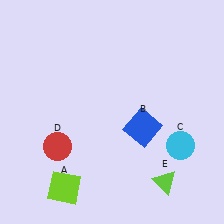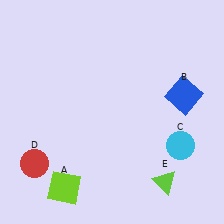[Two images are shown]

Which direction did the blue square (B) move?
The blue square (B) moved right.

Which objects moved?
The objects that moved are: the blue square (B), the red circle (D).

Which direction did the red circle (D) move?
The red circle (D) moved left.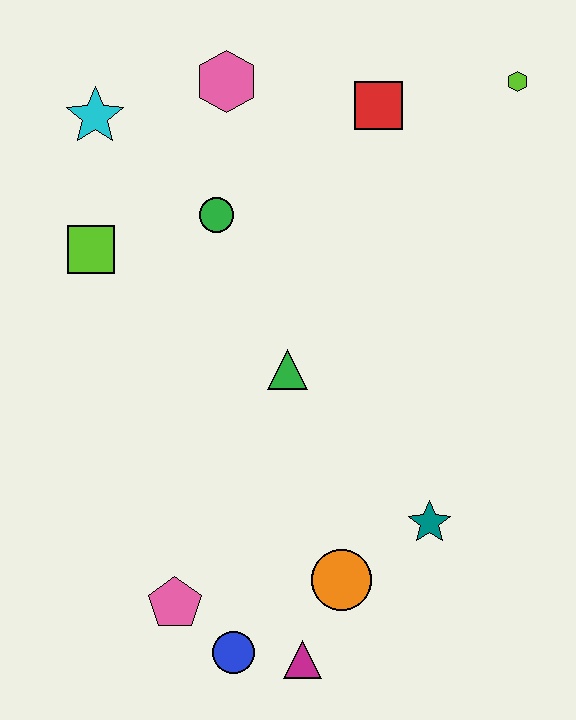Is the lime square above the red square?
No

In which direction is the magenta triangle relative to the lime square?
The magenta triangle is below the lime square.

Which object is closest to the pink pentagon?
The blue circle is closest to the pink pentagon.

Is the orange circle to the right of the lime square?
Yes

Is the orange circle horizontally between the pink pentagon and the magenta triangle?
No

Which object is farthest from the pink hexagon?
The magenta triangle is farthest from the pink hexagon.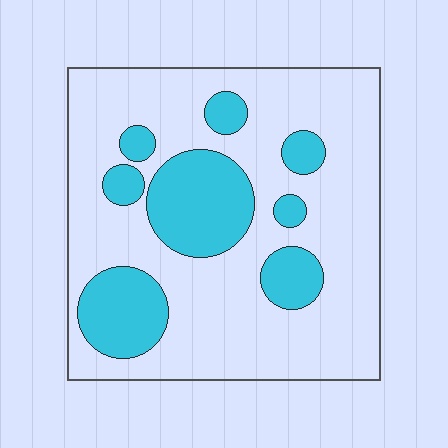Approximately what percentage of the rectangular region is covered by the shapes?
Approximately 25%.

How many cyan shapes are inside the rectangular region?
8.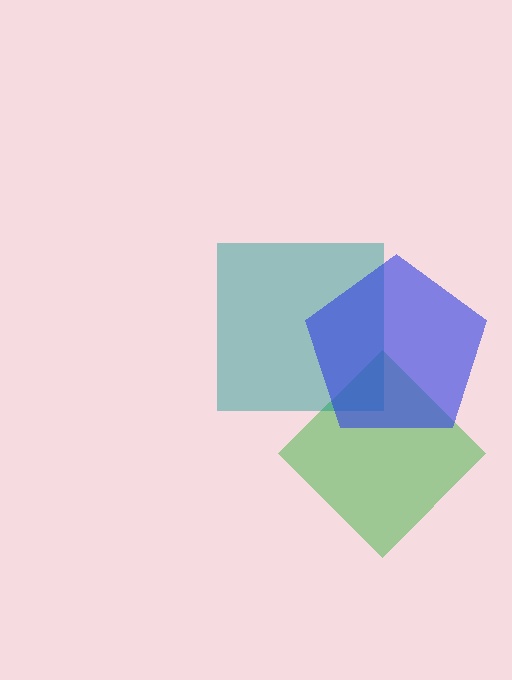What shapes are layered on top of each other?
The layered shapes are: a green diamond, a teal square, a blue pentagon.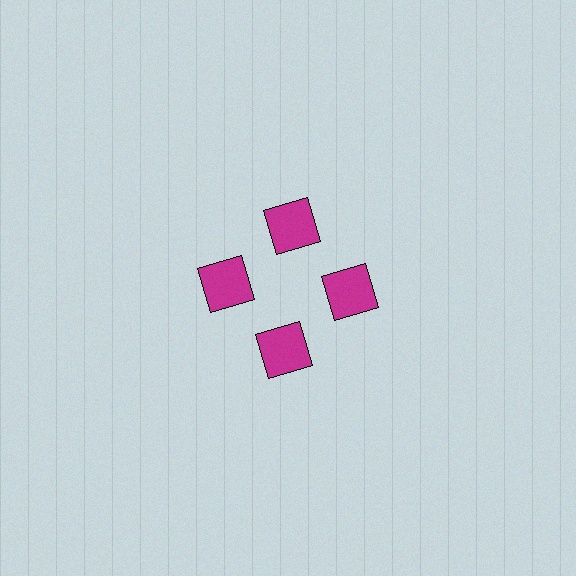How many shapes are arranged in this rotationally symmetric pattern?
There are 4 shapes, arranged in 4 groups of 1.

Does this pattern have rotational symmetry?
Yes, this pattern has 4-fold rotational symmetry. It looks the same after rotating 90 degrees around the center.